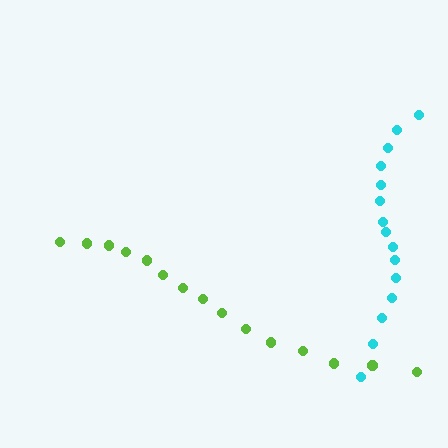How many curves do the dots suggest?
There are 2 distinct paths.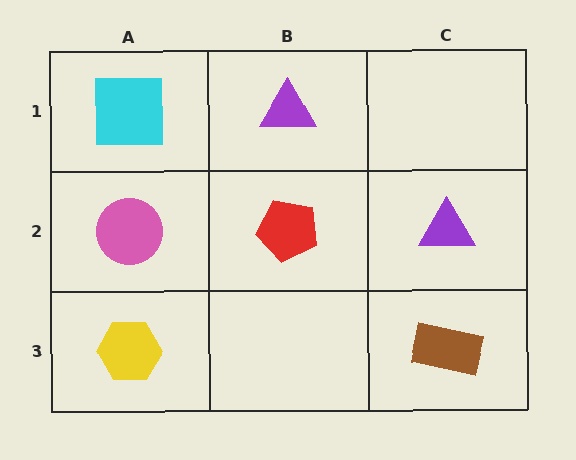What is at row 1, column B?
A purple triangle.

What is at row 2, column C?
A purple triangle.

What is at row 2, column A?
A pink circle.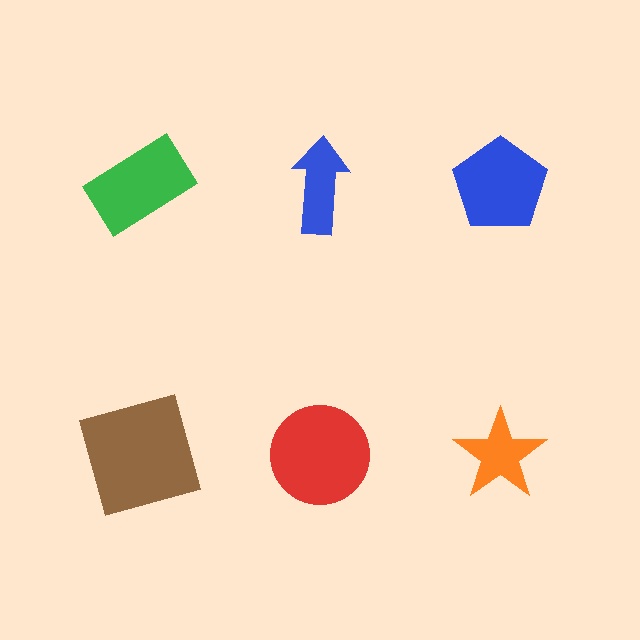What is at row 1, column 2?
A blue arrow.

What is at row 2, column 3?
An orange star.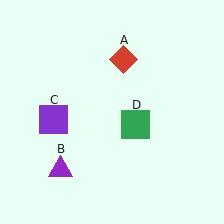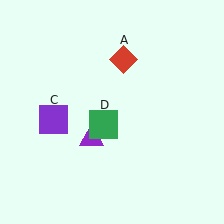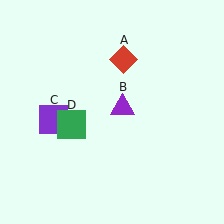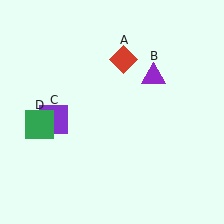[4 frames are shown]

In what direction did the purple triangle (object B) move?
The purple triangle (object B) moved up and to the right.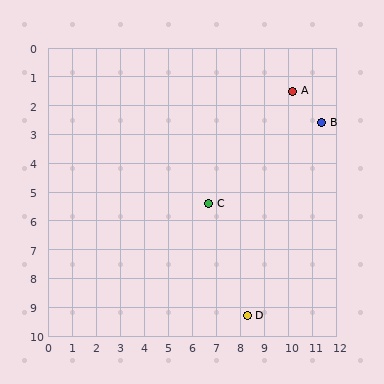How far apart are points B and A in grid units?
Points B and A are about 1.6 grid units apart.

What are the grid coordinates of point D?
Point D is at approximately (8.3, 9.3).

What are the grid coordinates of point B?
Point B is at approximately (11.4, 2.6).